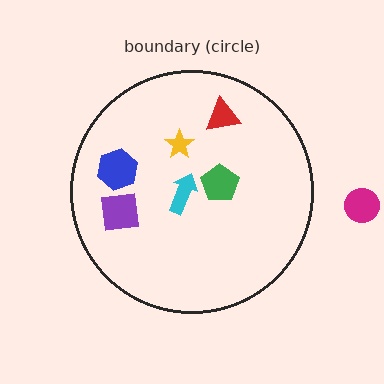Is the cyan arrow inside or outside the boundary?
Inside.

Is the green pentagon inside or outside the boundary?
Inside.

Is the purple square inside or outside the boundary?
Inside.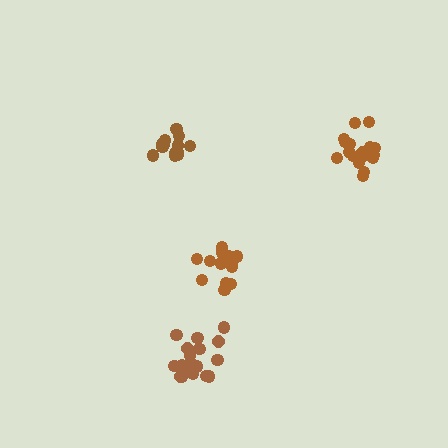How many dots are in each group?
Group 1: 17 dots, Group 2: 19 dots, Group 3: 16 dots, Group 4: 19 dots (71 total).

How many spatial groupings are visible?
There are 4 spatial groupings.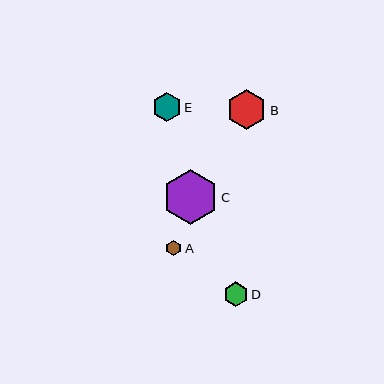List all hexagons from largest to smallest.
From largest to smallest: C, B, E, D, A.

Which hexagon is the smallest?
Hexagon A is the smallest with a size of approximately 16 pixels.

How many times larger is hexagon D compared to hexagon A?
Hexagon D is approximately 1.6 times the size of hexagon A.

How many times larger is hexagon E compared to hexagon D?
Hexagon E is approximately 1.2 times the size of hexagon D.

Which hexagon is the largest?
Hexagon C is the largest with a size of approximately 56 pixels.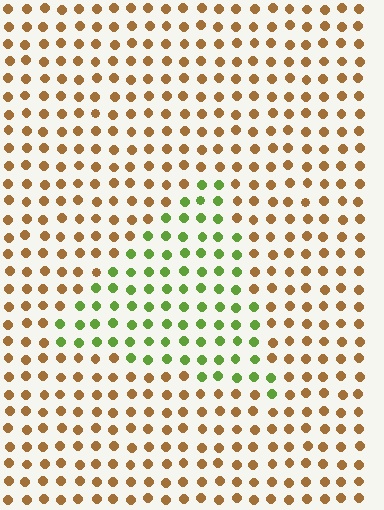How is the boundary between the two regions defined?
The boundary is defined purely by a slight shift in hue (about 66 degrees). Spacing, size, and orientation are identical on both sides.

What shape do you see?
I see a triangle.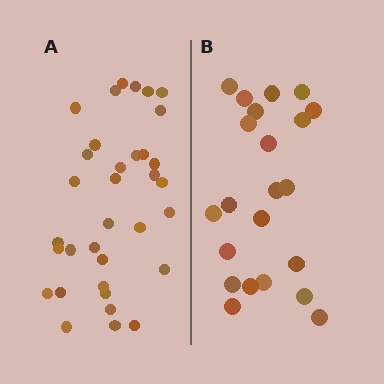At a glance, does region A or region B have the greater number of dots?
Region A (the left region) has more dots.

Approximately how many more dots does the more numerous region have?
Region A has roughly 12 or so more dots than region B.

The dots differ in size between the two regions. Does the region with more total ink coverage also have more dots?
No. Region B has more total ink coverage because its dots are larger, but region A actually contains more individual dots. Total area can be misleading — the number of items is what matters here.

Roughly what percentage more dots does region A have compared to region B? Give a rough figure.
About 55% more.